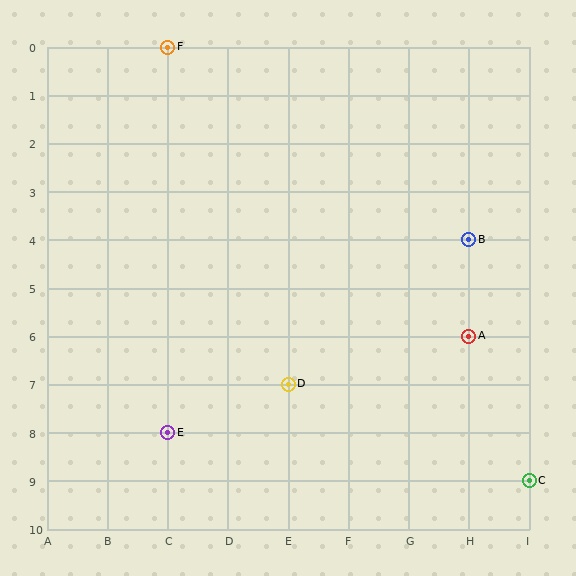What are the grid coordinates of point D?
Point D is at grid coordinates (E, 7).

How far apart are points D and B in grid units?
Points D and B are 3 columns and 3 rows apart (about 4.2 grid units diagonally).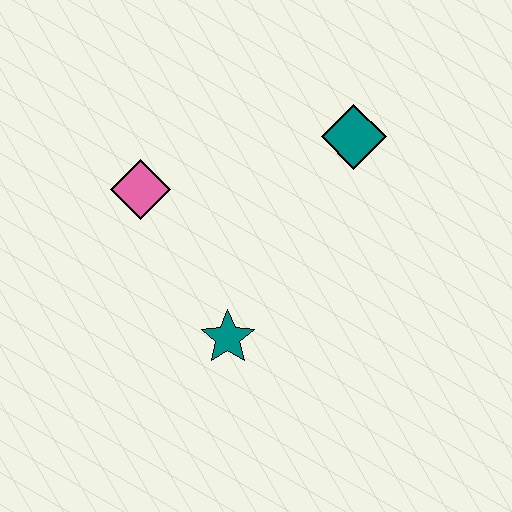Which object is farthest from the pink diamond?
The teal diamond is farthest from the pink diamond.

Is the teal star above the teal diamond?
No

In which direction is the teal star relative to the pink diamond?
The teal star is below the pink diamond.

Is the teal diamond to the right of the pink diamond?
Yes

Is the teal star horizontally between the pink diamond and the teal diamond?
Yes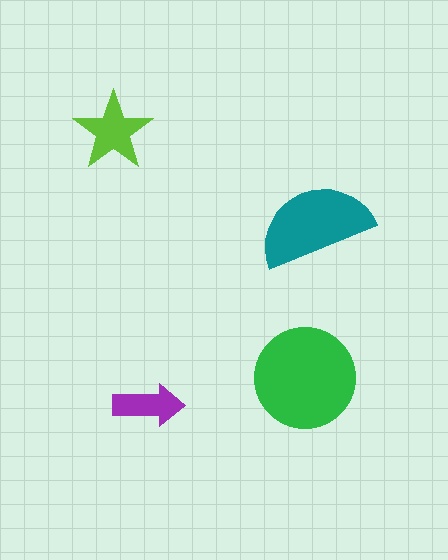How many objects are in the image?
There are 4 objects in the image.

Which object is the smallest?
The purple arrow.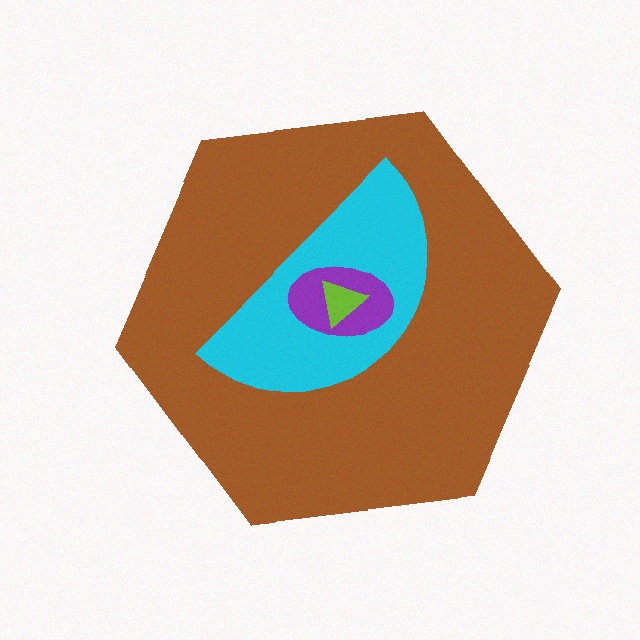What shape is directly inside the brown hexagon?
The cyan semicircle.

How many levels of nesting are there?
4.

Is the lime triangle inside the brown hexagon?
Yes.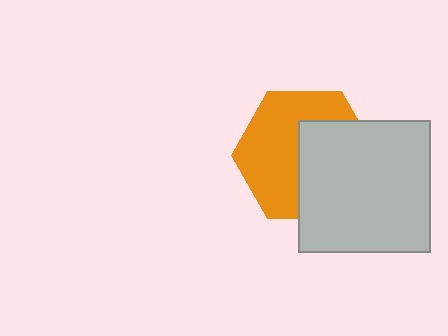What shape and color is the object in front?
The object in front is a light gray square.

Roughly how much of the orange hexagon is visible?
About half of it is visible (roughly 54%).